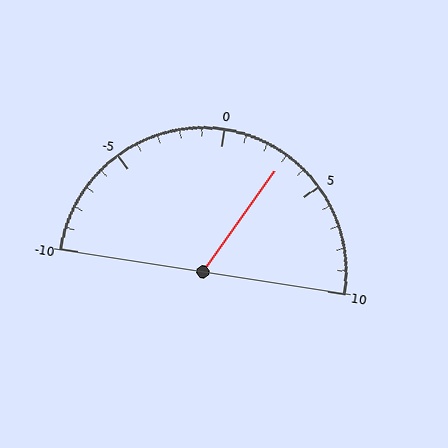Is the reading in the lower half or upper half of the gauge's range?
The reading is in the upper half of the range (-10 to 10).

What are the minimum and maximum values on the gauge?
The gauge ranges from -10 to 10.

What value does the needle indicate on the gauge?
The needle indicates approximately 3.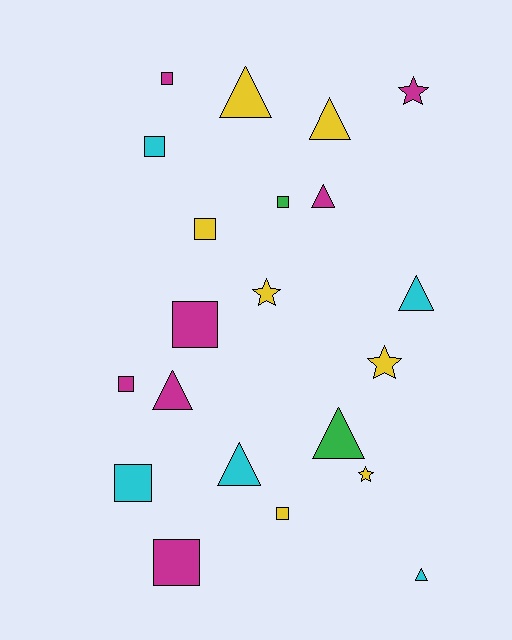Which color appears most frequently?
Magenta, with 7 objects.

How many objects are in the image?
There are 21 objects.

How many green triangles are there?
There is 1 green triangle.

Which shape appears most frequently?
Square, with 9 objects.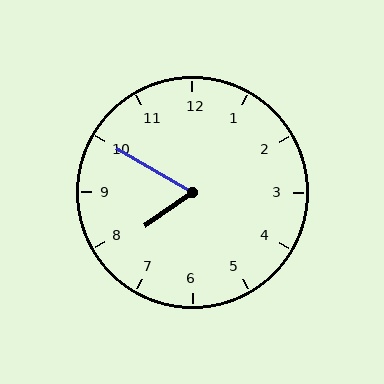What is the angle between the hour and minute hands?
Approximately 65 degrees.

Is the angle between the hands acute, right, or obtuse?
It is acute.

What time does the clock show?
7:50.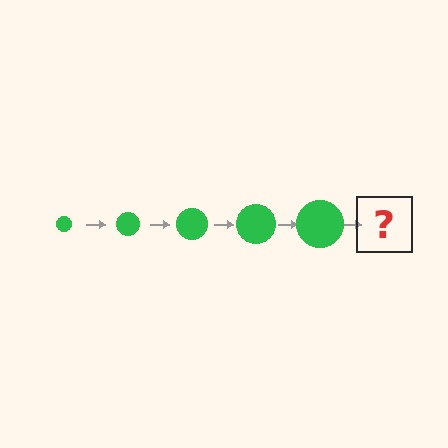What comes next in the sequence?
The next element should be a green circle, larger than the previous one.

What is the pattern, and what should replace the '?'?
The pattern is that the circle gets progressively larger each step. The '?' should be a green circle, larger than the previous one.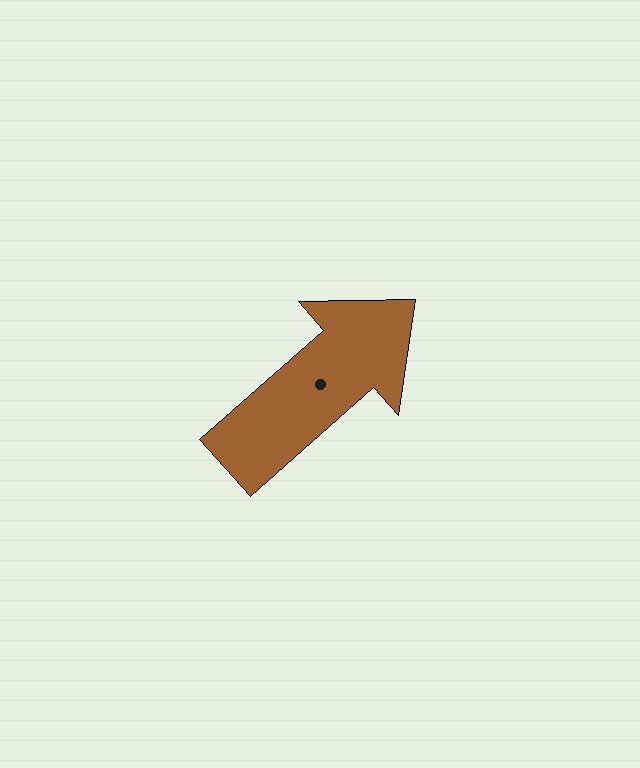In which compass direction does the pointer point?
Northeast.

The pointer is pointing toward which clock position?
Roughly 2 o'clock.